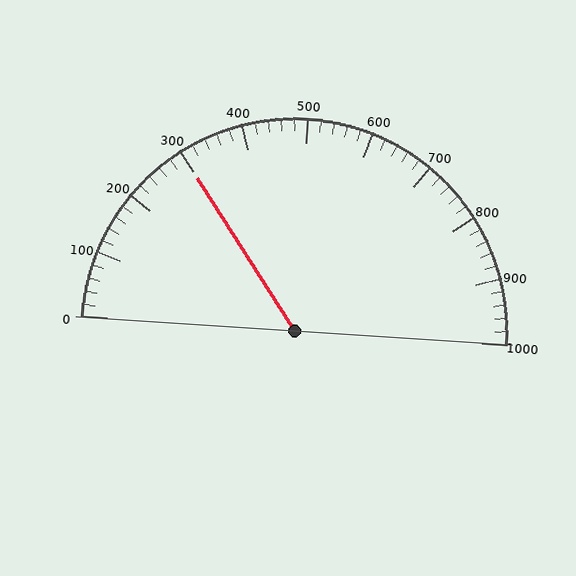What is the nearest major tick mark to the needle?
The nearest major tick mark is 300.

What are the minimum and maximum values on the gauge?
The gauge ranges from 0 to 1000.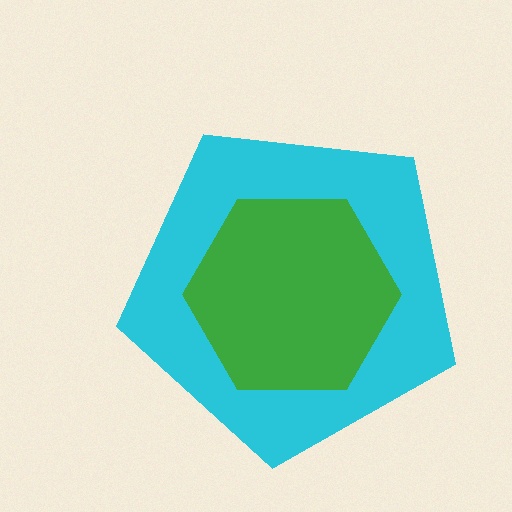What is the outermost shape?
The cyan pentagon.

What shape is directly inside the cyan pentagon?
The green hexagon.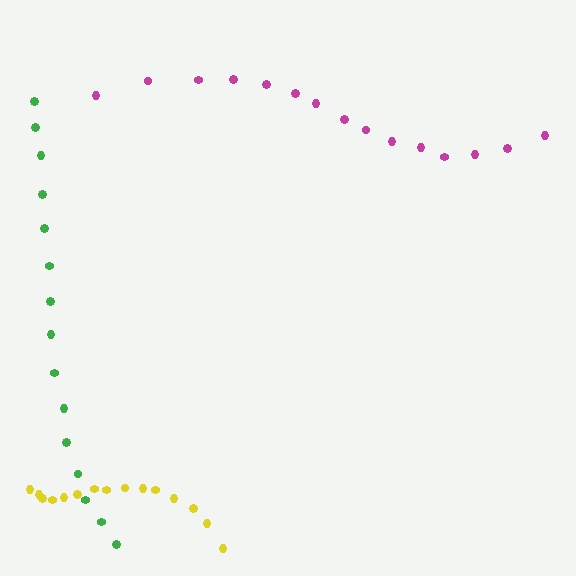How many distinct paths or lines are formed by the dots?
There are 3 distinct paths.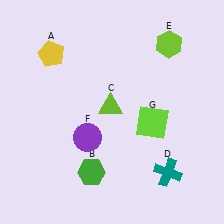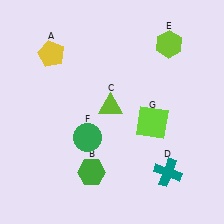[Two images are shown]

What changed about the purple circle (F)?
In Image 1, F is purple. In Image 2, it changed to green.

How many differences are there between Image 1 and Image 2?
There is 1 difference between the two images.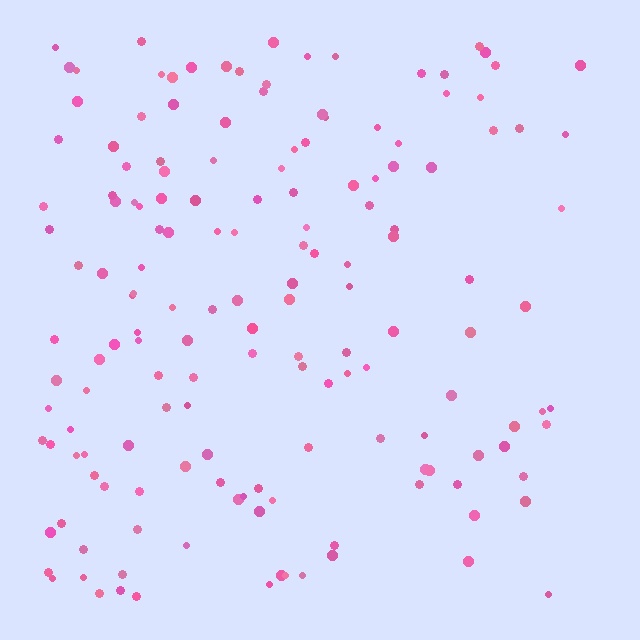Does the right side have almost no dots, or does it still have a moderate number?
Still a moderate number, just noticeably fewer than the left.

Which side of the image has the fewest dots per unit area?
The right.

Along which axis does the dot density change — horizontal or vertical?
Horizontal.